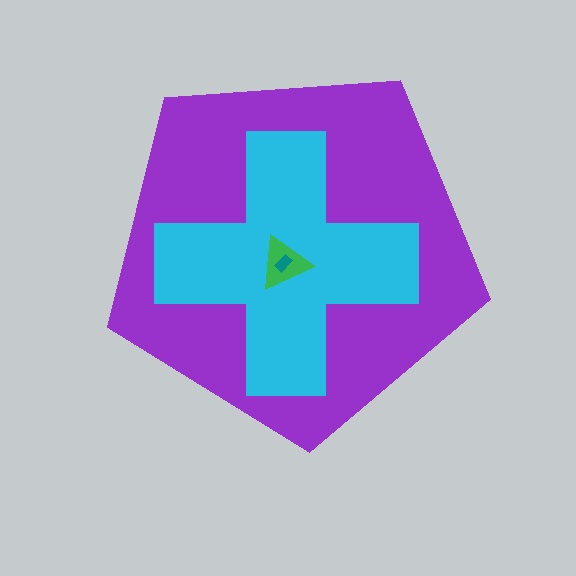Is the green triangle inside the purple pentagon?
Yes.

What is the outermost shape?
The purple pentagon.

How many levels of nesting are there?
4.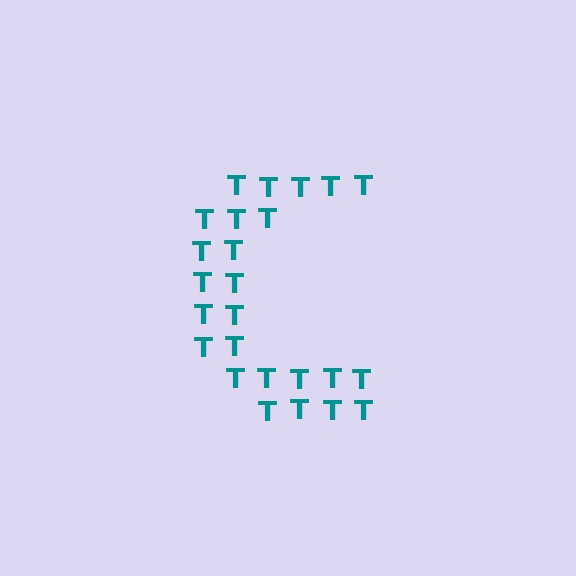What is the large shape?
The large shape is the letter C.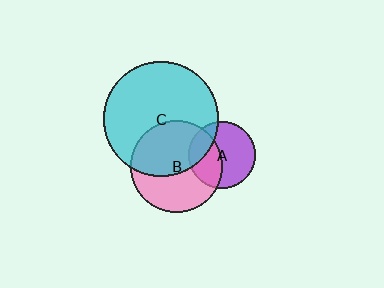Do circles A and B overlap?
Yes.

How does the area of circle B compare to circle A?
Approximately 1.9 times.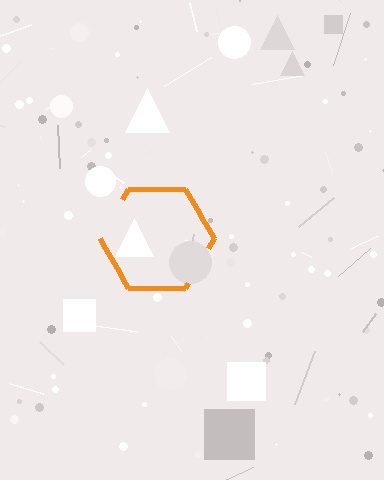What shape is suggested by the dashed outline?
The dashed outline suggests a hexagon.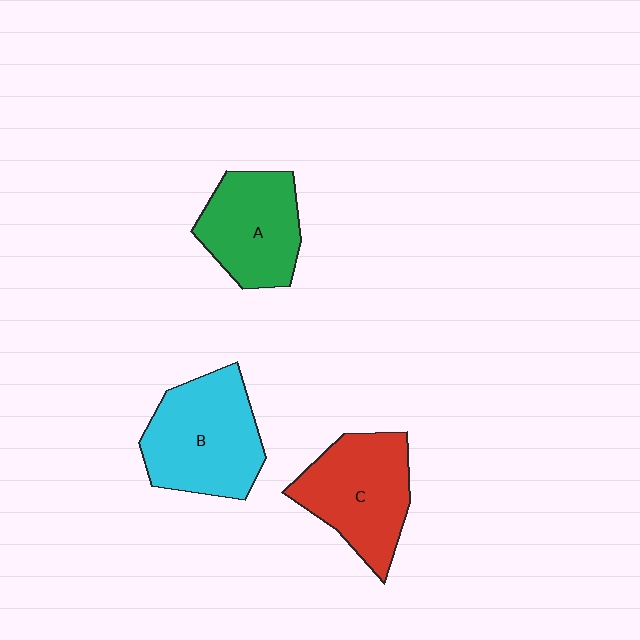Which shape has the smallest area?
Shape A (green).